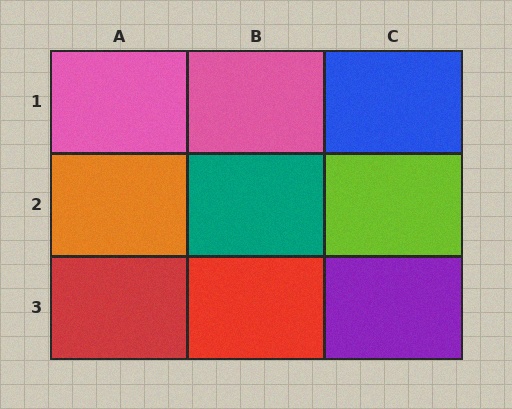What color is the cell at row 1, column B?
Pink.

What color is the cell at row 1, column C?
Blue.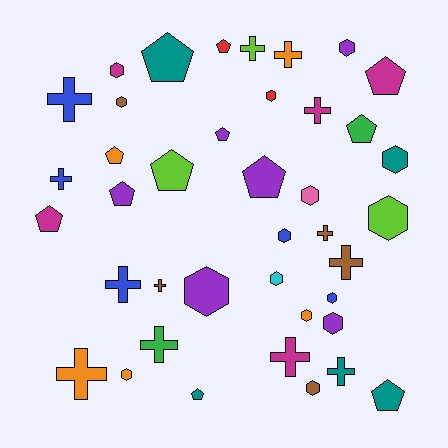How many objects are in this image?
There are 40 objects.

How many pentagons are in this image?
There are 12 pentagons.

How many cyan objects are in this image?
There is 1 cyan object.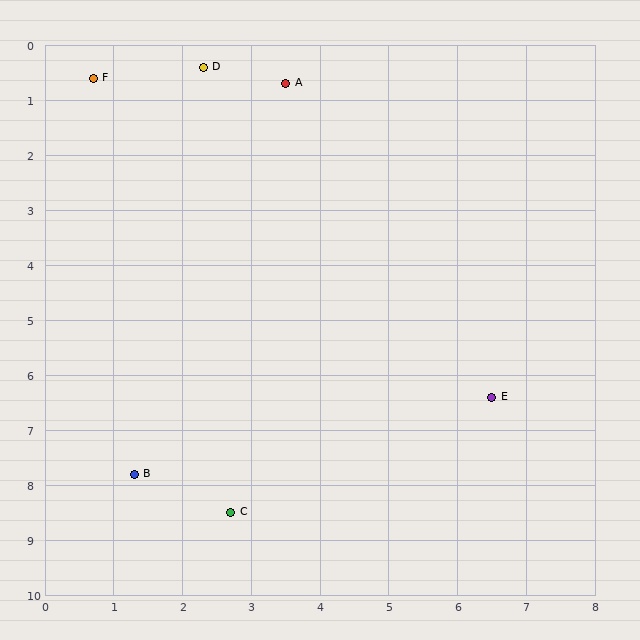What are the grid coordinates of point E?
Point E is at approximately (6.5, 6.4).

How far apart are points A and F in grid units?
Points A and F are about 2.8 grid units apart.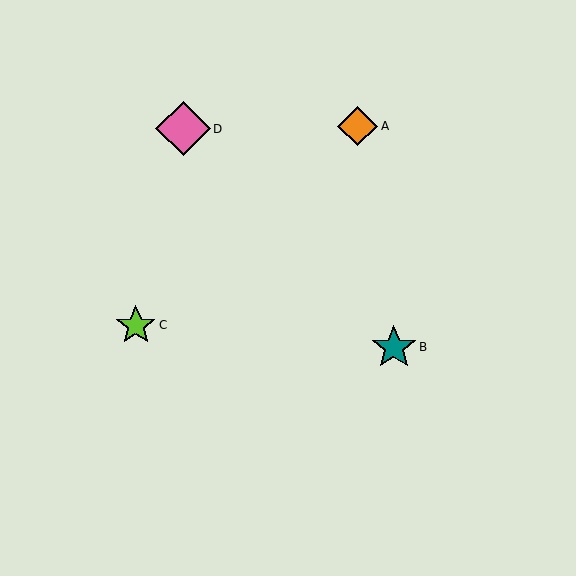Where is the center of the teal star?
The center of the teal star is at (394, 347).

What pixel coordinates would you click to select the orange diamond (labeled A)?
Click at (358, 126) to select the orange diamond A.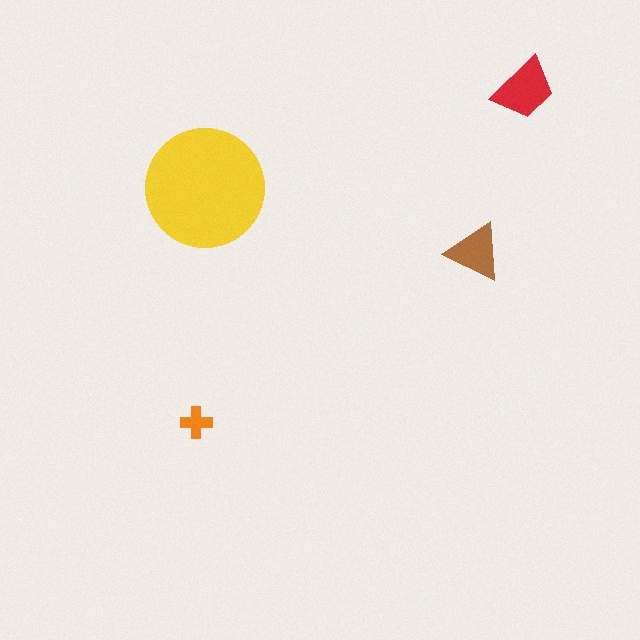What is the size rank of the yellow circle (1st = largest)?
1st.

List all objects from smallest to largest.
The orange cross, the brown triangle, the red trapezoid, the yellow circle.